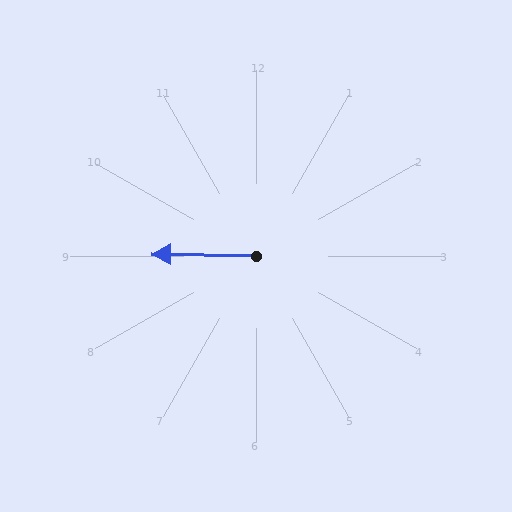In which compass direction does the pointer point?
West.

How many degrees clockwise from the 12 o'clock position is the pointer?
Approximately 271 degrees.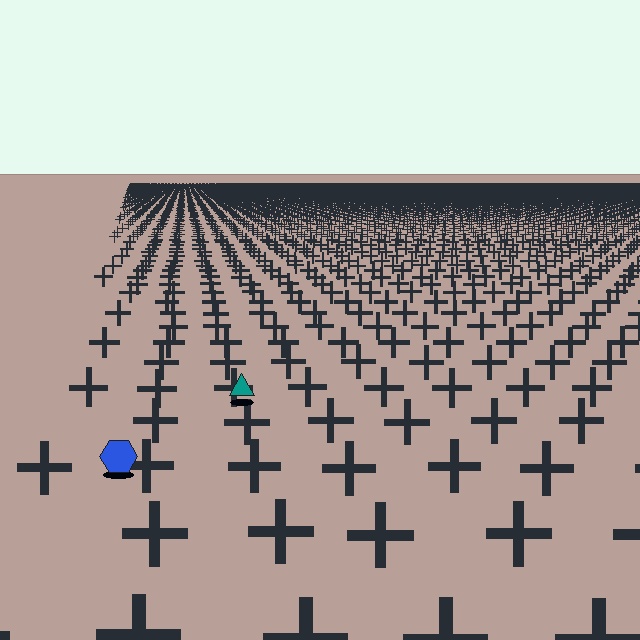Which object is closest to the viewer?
The blue hexagon is closest. The texture marks near it are larger and more spread out.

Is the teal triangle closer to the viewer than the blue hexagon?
No. The blue hexagon is closer — you can tell from the texture gradient: the ground texture is coarser near it.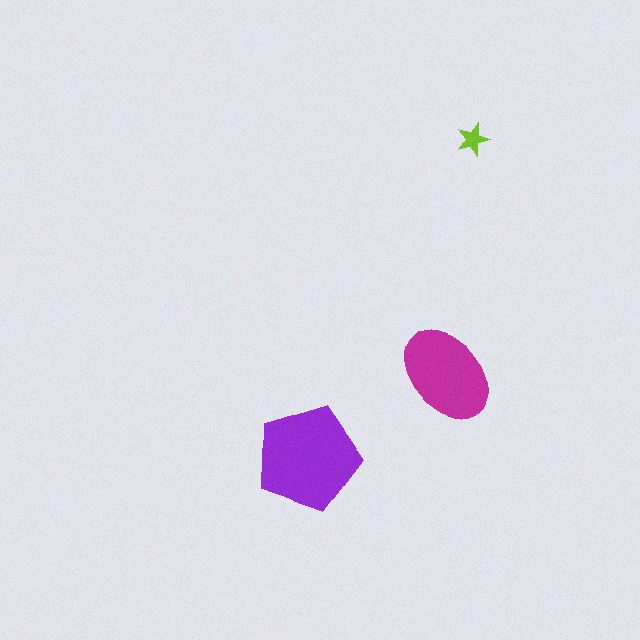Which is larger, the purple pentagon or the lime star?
The purple pentagon.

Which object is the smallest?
The lime star.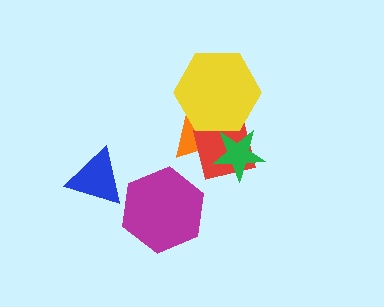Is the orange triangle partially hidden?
Yes, it is partially covered by another shape.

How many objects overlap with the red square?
3 objects overlap with the red square.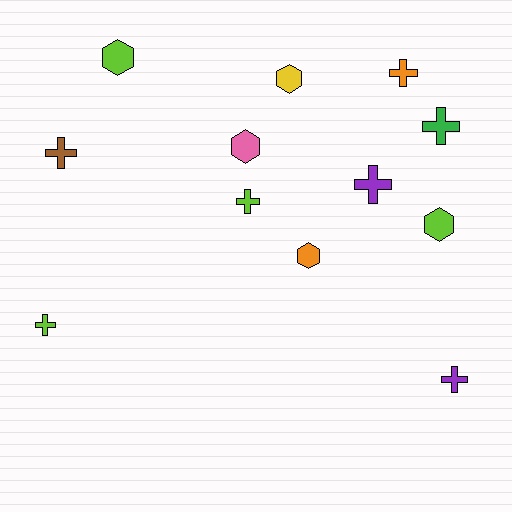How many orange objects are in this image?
There are 2 orange objects.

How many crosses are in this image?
There are 7 crosses.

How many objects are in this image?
There are 12 objects.